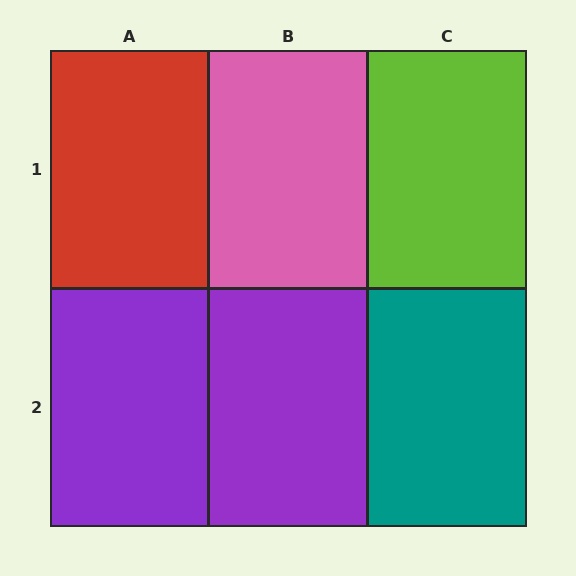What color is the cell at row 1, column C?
Lime.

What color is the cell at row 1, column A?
Red.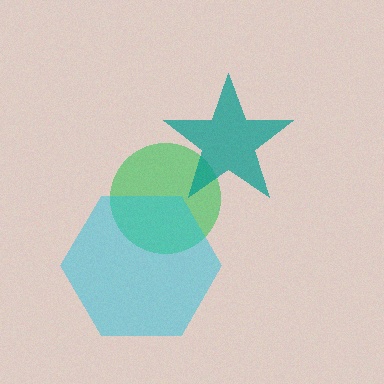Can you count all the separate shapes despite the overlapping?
Yes, there are 3 separate shapes.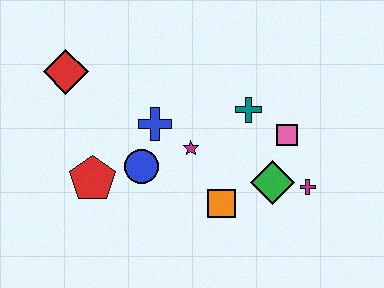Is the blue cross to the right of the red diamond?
Yes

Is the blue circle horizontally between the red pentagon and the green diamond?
Yes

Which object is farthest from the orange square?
The red diamond is farthest from the orange square.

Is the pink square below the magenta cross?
No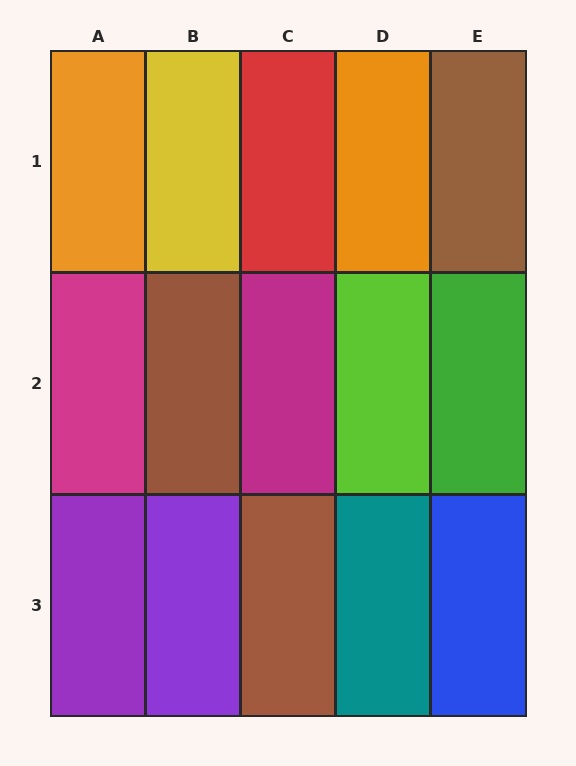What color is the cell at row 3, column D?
Teal.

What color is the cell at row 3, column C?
Brown.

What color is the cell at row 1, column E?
Brown.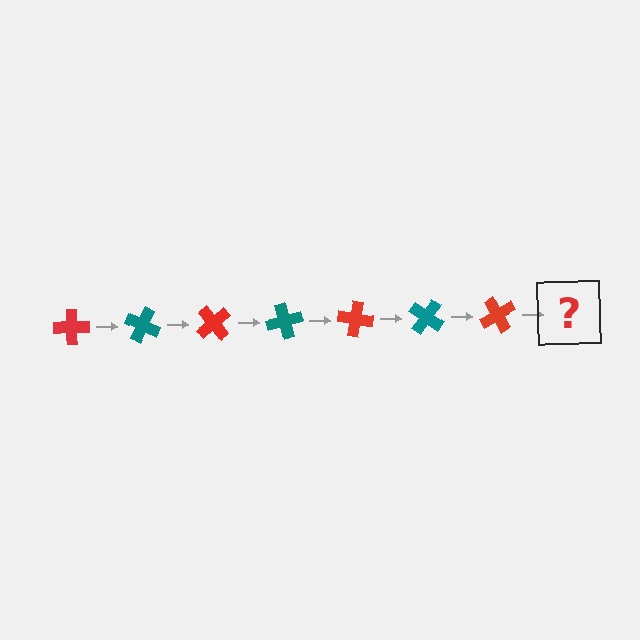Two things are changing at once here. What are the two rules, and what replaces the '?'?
The two rules are that it rotates 25 degrees each step and the color cycles through red and teal. The '?' should be a teal cross, rotated 175 degrees from the start.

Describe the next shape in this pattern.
It should be a teal cross, rotated 175 degrees from the start.